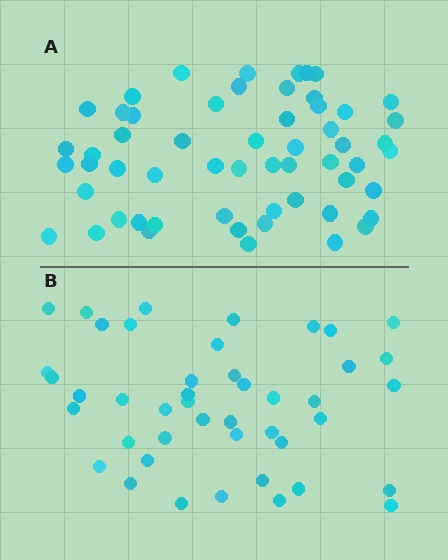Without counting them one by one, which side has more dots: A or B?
Region A (the top region) has more dots.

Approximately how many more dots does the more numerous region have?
Region A has approximately 15 more dots than region B.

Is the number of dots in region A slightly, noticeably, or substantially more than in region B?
Region A has noticeably more, but not dramatically so. The ratio is roughly 1.3 to 1.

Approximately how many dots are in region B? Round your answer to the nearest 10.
About 40 dots. (The exact count is 44, which rounds to 40.)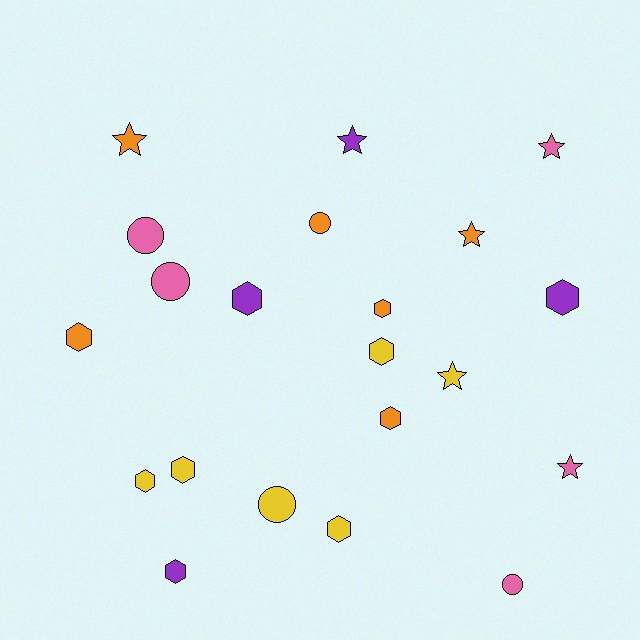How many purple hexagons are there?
There are 3 purple hexagons.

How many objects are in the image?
There are 21 objects.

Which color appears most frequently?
Orange, with 6 objects.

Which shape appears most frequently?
Hexagon, with 10 objects.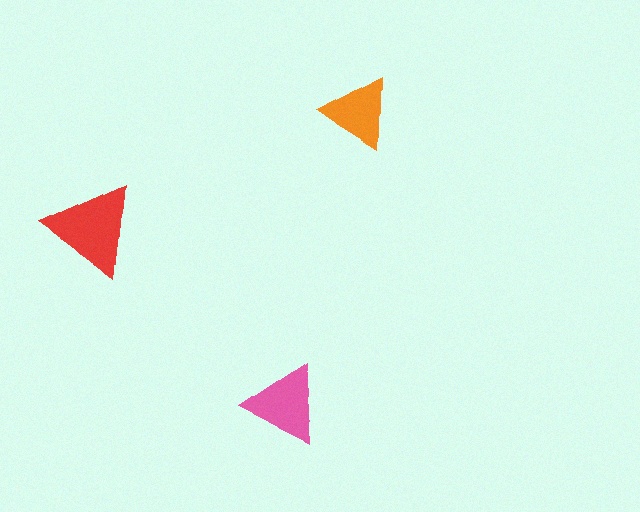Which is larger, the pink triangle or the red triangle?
The red one.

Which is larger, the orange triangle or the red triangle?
The red one.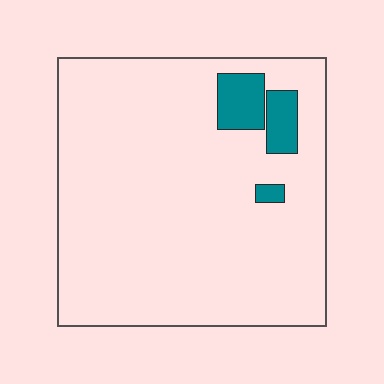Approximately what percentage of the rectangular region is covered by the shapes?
Approximately 5%.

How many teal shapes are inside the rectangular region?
3.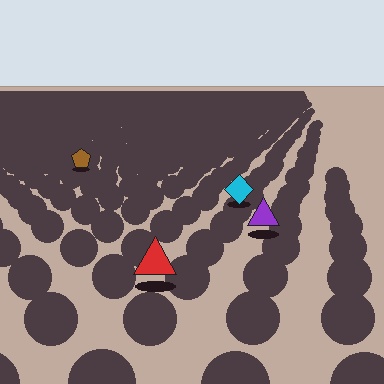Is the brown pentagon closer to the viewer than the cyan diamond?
No. The cyan diamond is closer — you can tell from the texture gradient: the ground texture is coarser near it.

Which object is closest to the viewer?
The red triangle is closest. The texture marks near it are larger and more spread out.